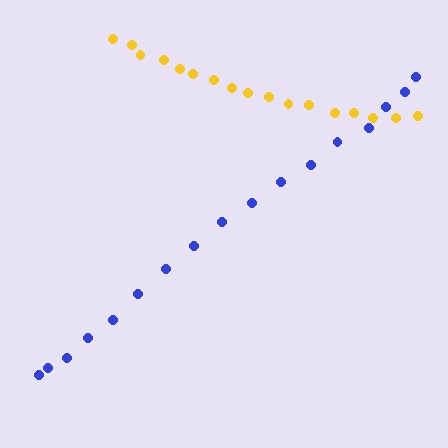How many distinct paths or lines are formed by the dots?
There are 2 distinct paths.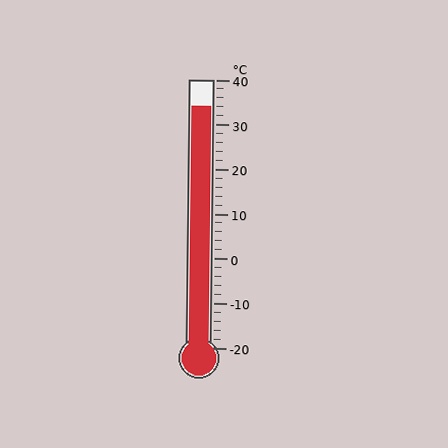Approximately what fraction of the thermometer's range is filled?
The thermometer is filled to approximately 90% of its range.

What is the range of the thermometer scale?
The thermometer scale ranges from -20°C to 40°C.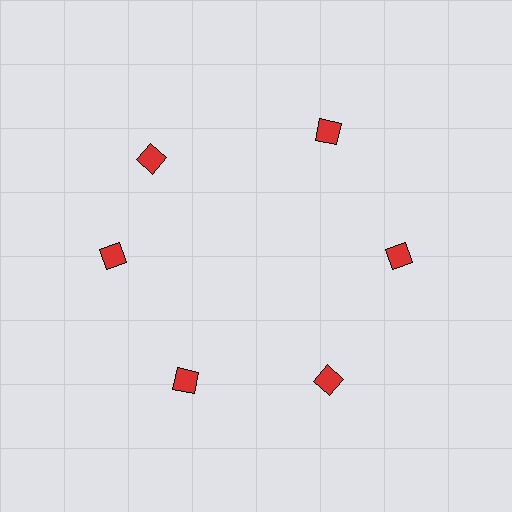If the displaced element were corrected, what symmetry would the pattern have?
It would have 6-fold rotational symmetry — the pattern would map onto itself every 60 degrees.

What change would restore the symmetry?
The symmetry would be restored by rotating it back into even spacing with its neighbors so that all 6 squares sit at equal angles and equal distance from the center.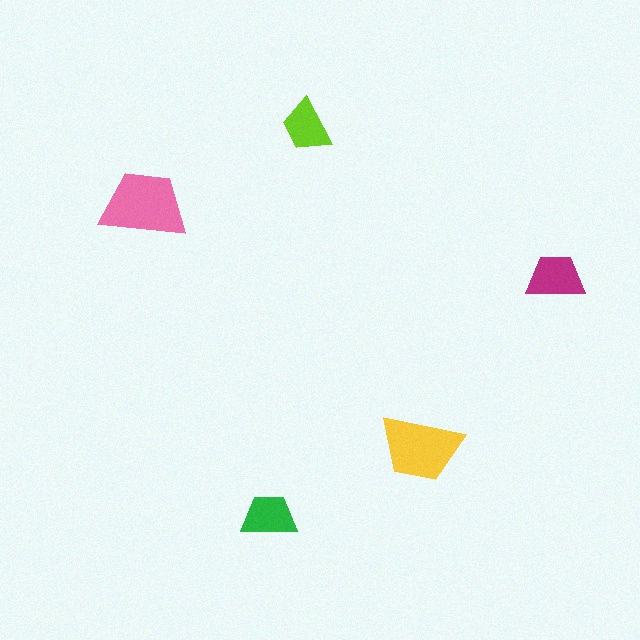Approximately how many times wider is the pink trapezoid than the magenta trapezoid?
About 1.5 times wider.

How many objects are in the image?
There are 5 objects in the image.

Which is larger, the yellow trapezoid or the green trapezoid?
The yellow one.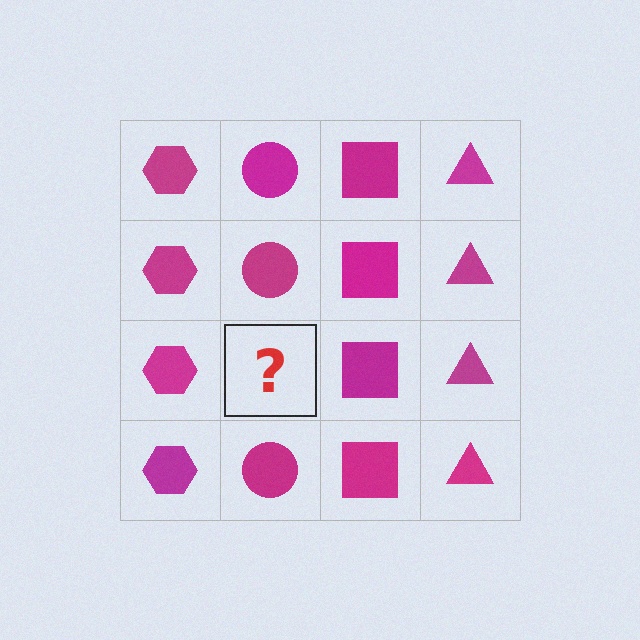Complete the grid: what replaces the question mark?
The question mark should be replaced with a magenta circle.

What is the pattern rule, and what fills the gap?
The rule is that each column has a consistent shape. The gap should be filled with a magenta circle.